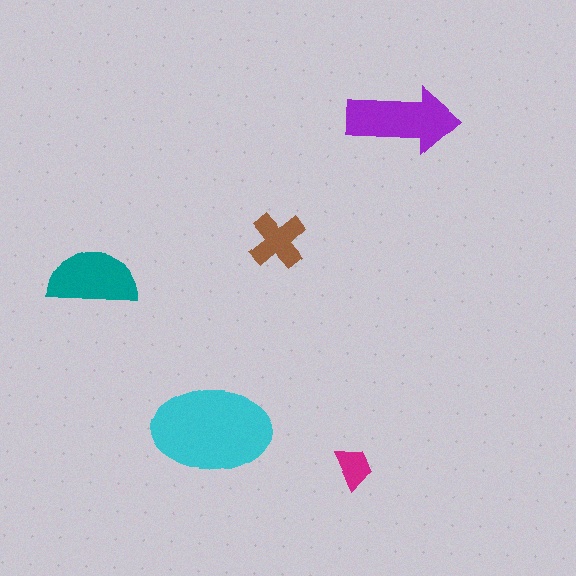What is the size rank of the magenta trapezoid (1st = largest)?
5th.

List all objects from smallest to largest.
The magenta trapezoid, the brown cross, the teal semicircle, the purple arrow, the cyan ellipse.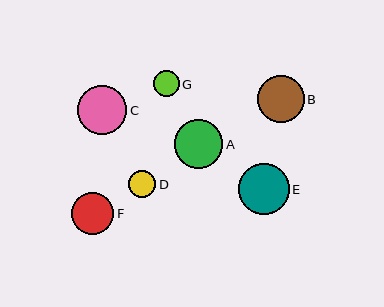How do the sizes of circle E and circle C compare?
Circle E and circle C are approximately the same size.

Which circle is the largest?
Circle E is the largest with a size of approximately 51 pixels.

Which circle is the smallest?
Circle G is the smallest with a size of approximately 26 pixels.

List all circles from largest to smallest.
From largest to smallest: E, C, A, B, F, D, G.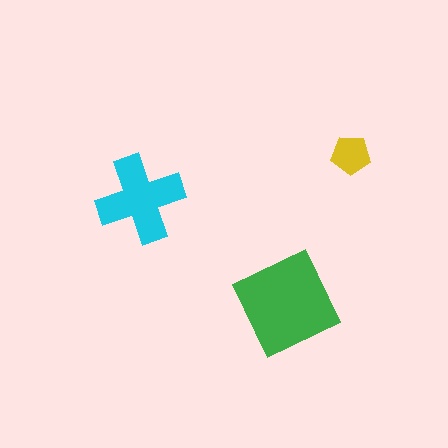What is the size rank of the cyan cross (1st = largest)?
2nd.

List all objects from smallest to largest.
The yellow pentagon, the cyan cross, the green diamond.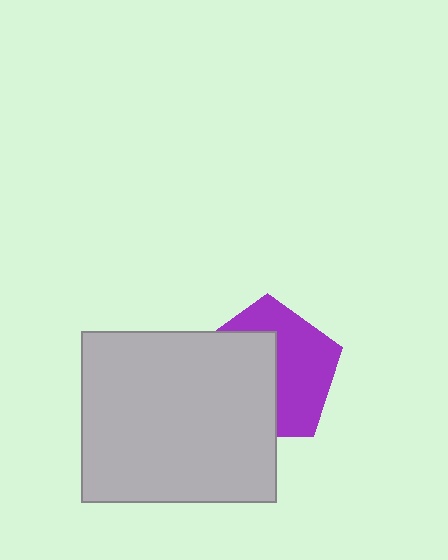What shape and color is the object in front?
The object in front is a light gray rectangle.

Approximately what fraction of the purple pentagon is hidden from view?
Roughly 50% of the purple pentagon is hidden behind the light gray rectangle.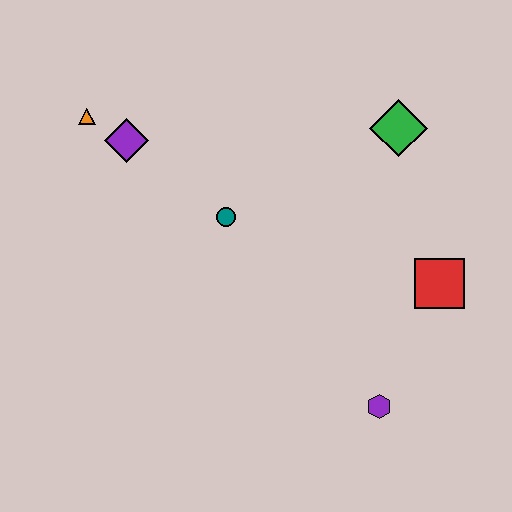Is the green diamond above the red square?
Yes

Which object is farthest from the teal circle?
The purple hexagon is farthest from the teal circle.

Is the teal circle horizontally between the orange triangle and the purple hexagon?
Yes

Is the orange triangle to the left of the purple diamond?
Yes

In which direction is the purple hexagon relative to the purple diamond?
The purple hexagon is below the purple diamond.